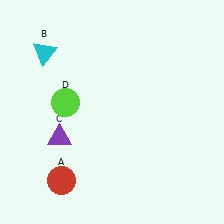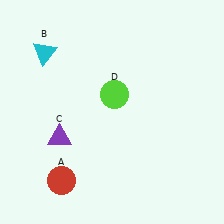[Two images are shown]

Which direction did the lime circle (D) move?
The lime circle (D) moved right.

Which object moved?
The lime circle (D) moved right.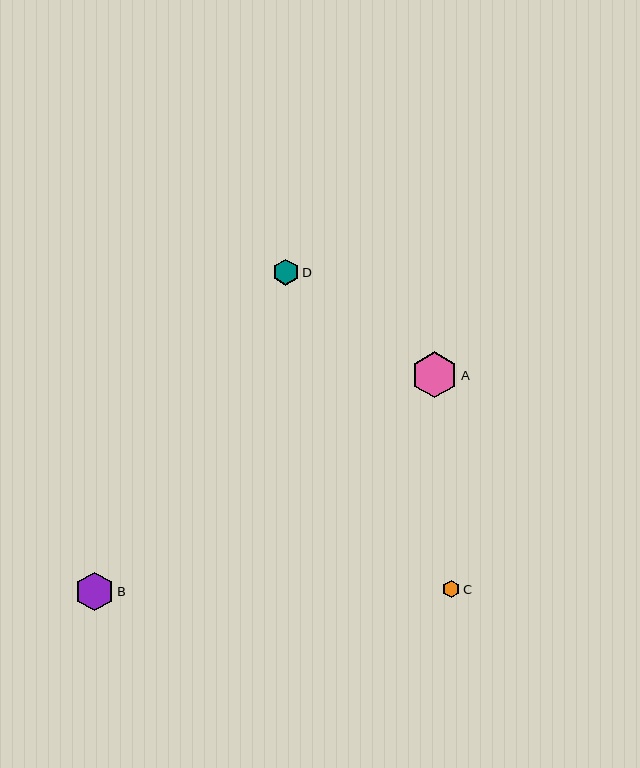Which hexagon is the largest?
Hexagon A is the largest with a size of approximately 46 pixels.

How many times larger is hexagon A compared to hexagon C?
Hexagon A is approximately 2.6 times the size of hexagon C.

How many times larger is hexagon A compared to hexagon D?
Hexagon A is approximately 1.7 times the size of hexagon D.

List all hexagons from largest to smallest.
From largest to smallest: A, B, D, C.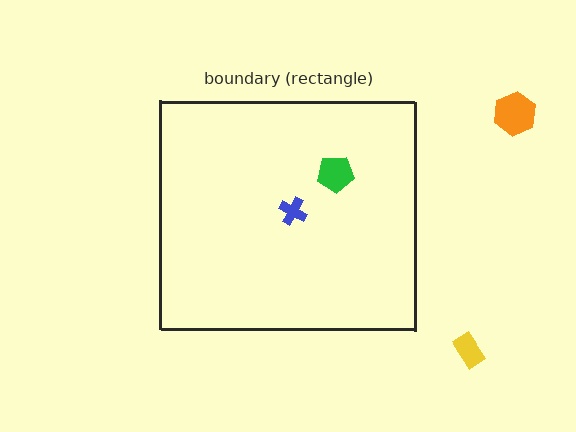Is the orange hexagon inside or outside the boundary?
Outside.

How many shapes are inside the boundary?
2 inside, 2 outside.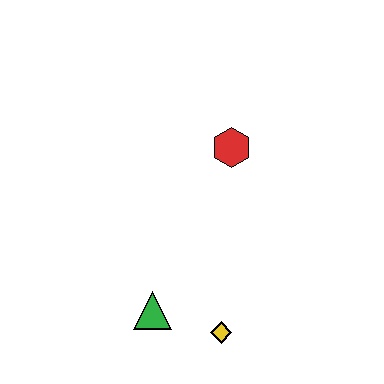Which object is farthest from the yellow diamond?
The red hexagon is farthest from the yellow diamond.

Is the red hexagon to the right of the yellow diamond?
Yes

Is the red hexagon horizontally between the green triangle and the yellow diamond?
No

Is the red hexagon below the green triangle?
No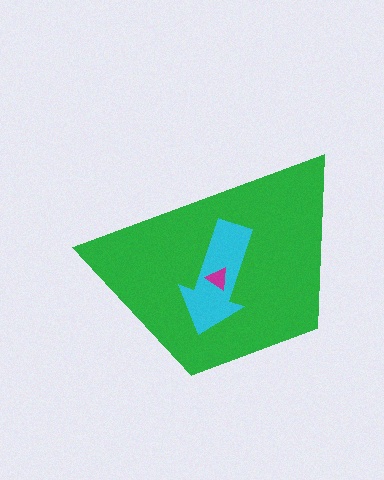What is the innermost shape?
The magenta triangle.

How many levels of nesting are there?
3.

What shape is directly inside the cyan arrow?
The magenta triangle.